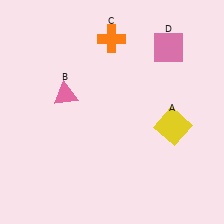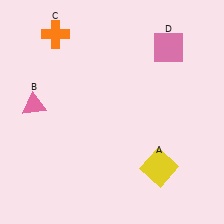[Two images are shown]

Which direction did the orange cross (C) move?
The orange cross (C) moved left.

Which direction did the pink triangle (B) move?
The pink triangle (B) moved left.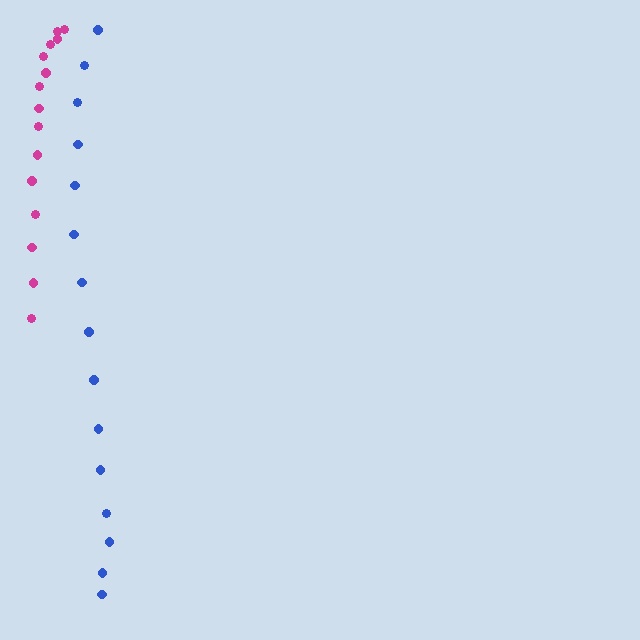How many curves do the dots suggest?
There are 2 distinct paths.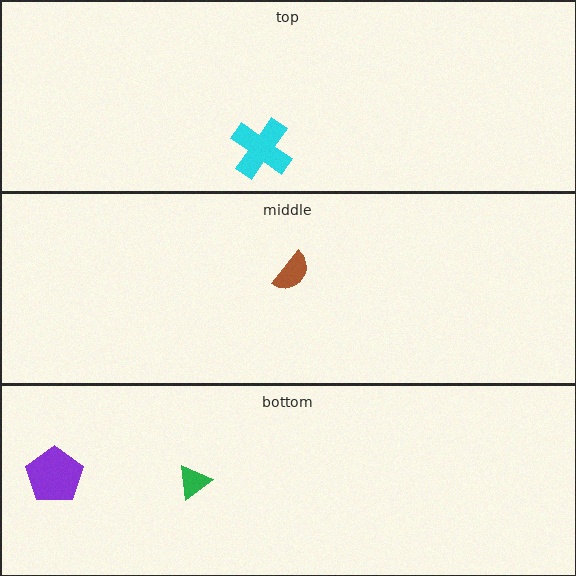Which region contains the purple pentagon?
The bottom region.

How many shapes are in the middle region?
1.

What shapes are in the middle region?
The brown semicircle.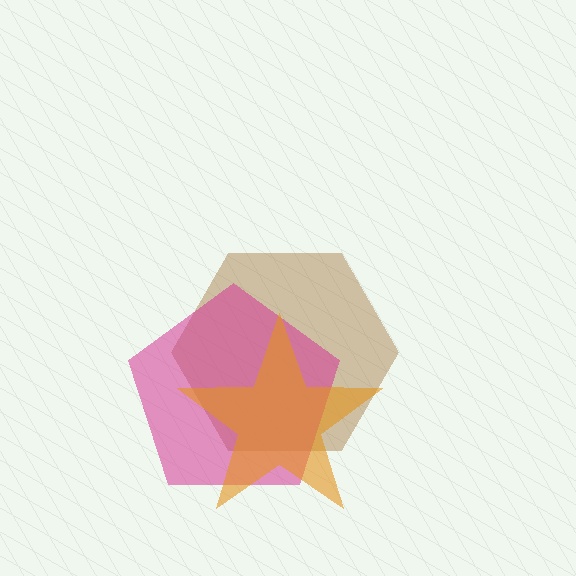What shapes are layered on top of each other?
The layered shapes are: a brown hexagon, a magenta pentagon, an orange star.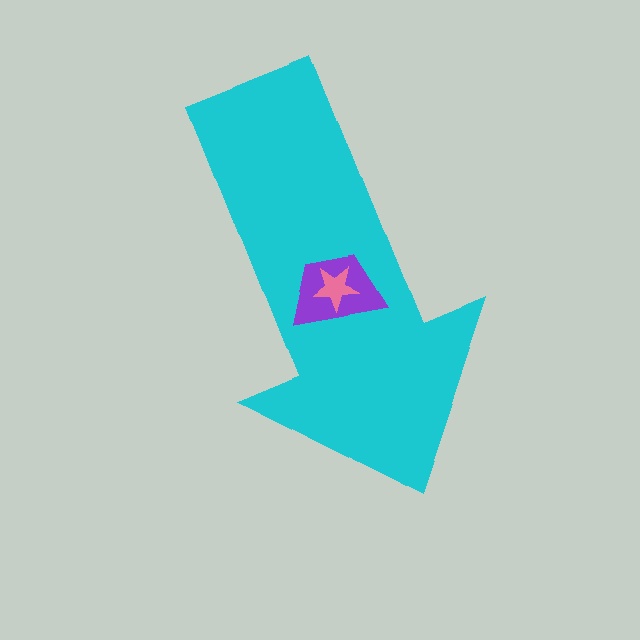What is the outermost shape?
The cyan arrow.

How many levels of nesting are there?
3.